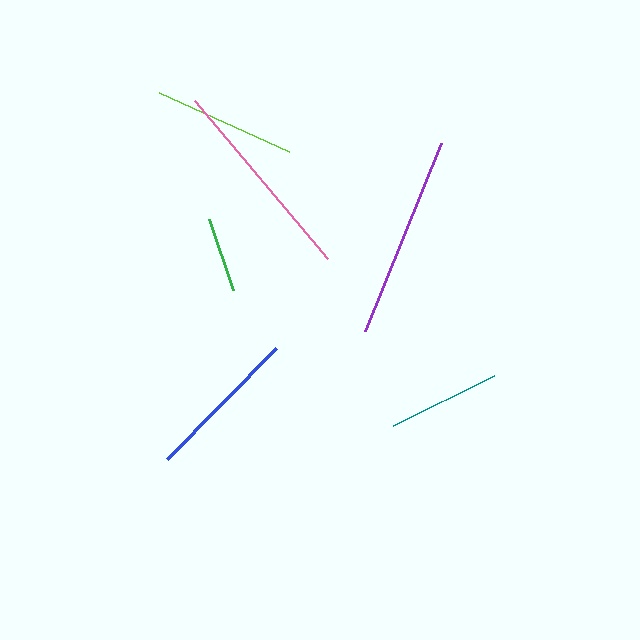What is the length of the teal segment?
The teal segment is approximately 113 pixels long.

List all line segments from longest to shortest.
From longest to shortest: pink, purple, blue, lime, teal, green.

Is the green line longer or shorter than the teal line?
The teal line is longer than the green line.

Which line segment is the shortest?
The green line is the shortest at approximately 74 pixels.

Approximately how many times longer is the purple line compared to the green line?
The purple line is approximately 2.7 times the length of the green line.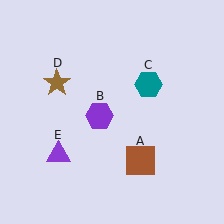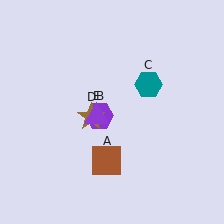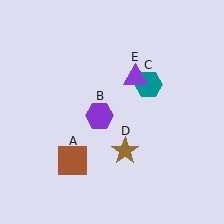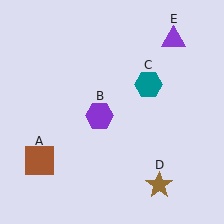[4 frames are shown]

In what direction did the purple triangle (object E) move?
The purple triangle (object E) moved up and to the right.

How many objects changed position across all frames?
3 objects changed position: brown square (object A), brown star (object D), purple triangle (object E).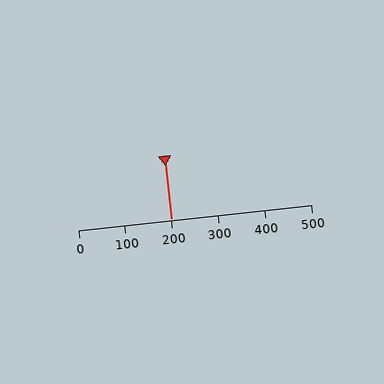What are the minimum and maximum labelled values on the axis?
The axis runs from 0 to 500.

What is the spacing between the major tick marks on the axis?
The major ticks are spaced 100 apart.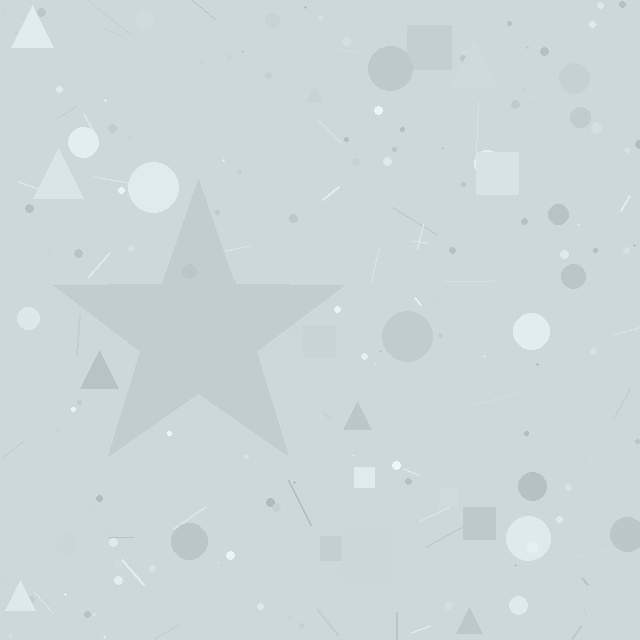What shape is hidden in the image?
A star is hidden in the image.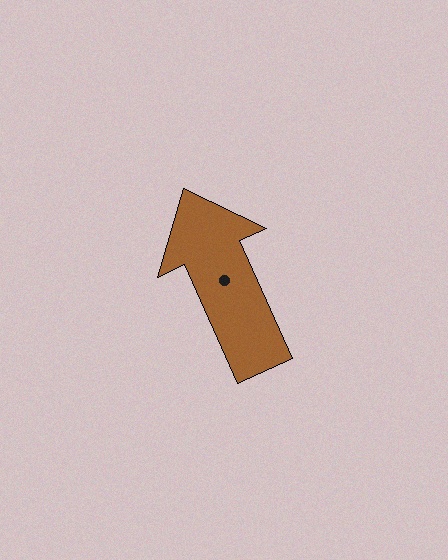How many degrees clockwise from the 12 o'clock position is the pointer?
Approximately 336 degrees.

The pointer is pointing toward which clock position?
Roughly 11 o'clock.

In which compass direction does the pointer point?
Northwest.